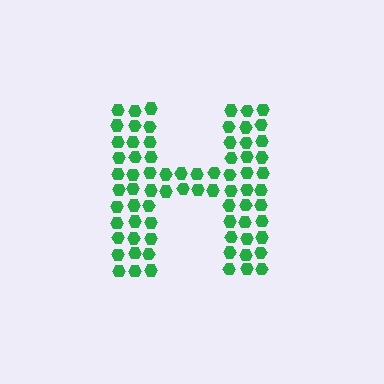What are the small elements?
The small elements are hexagons.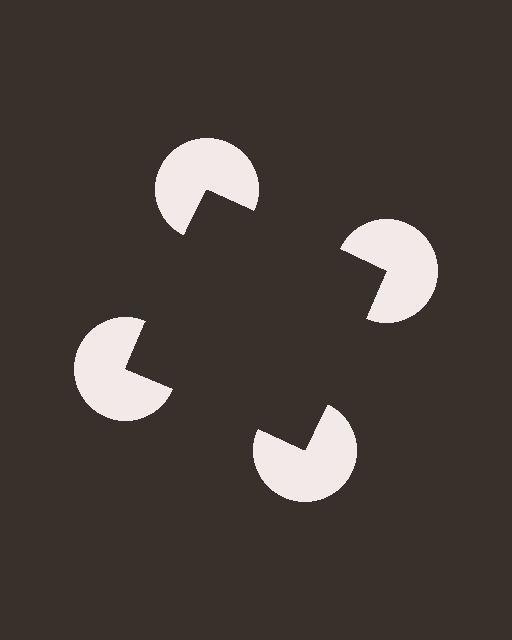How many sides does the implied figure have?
4 sides.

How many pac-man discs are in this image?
There are 4 — one at each vertex of the illusory square.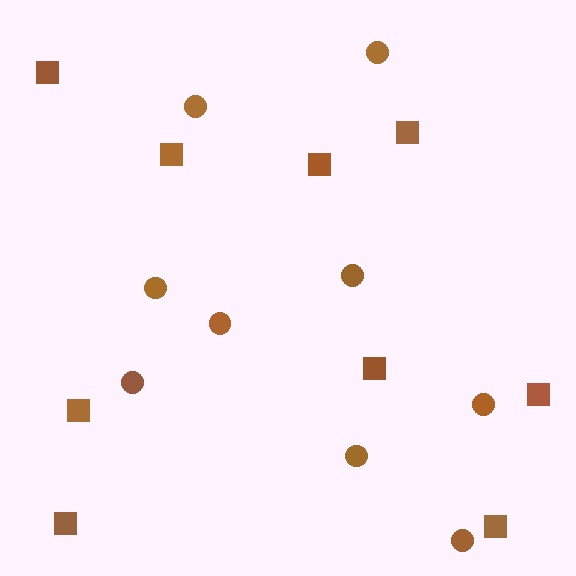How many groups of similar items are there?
There are 2 groups: one group of squares (9) and one group of circles (9).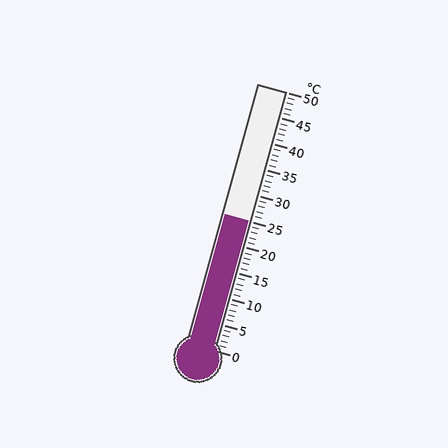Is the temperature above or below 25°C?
The temperature is at 25°C.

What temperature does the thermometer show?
The thermometer shows approximately 25°C.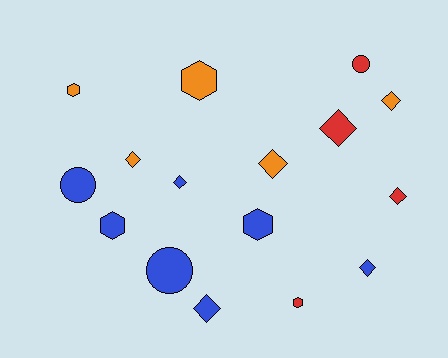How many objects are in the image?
There are 16 objects.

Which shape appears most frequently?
Diamond, with 8 objects.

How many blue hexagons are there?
There are 2 blue hexagons.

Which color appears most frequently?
Blue, with 7 objects.